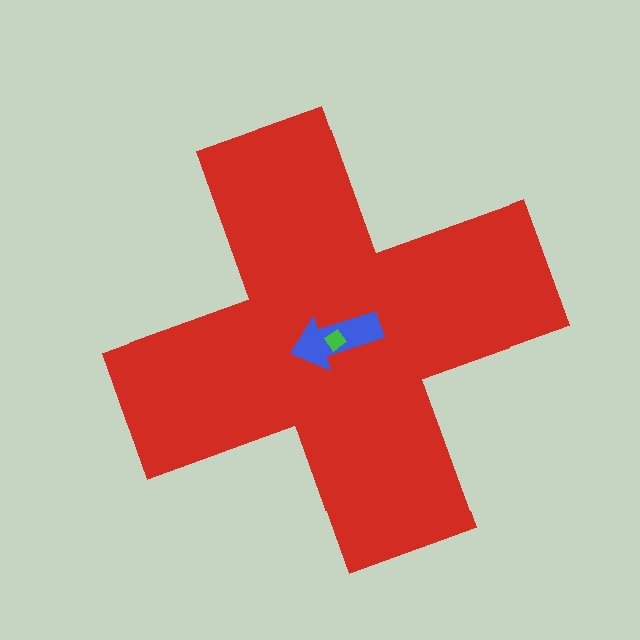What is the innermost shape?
The green diamond.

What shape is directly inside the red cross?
The blue arrow.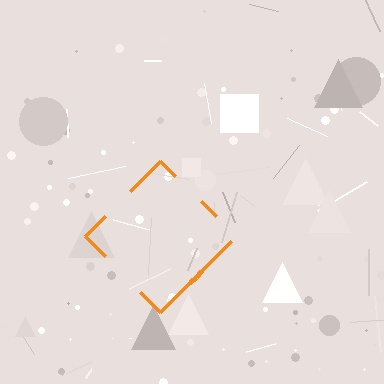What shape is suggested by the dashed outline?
The dashed outline suggests a diamond.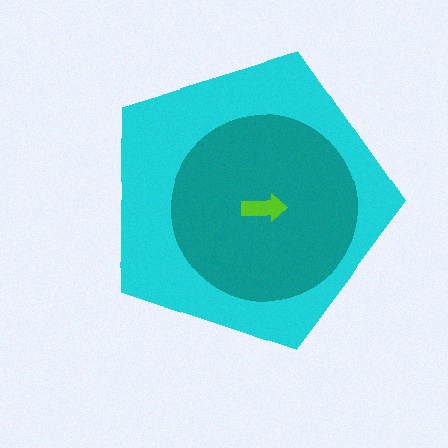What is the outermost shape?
The cyan pentagon.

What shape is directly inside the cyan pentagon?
The teal circle.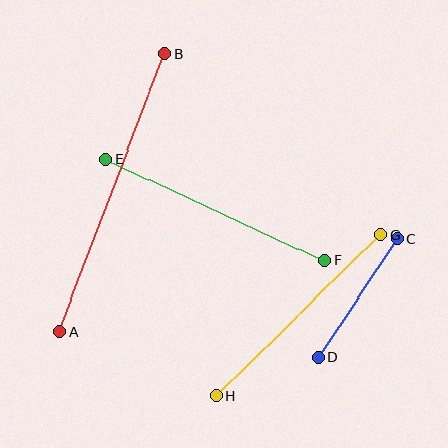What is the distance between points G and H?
The distance is approximately 230 pixels.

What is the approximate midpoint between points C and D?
The midpoint is at approximately (358, 298) pixels.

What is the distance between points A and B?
The distance is approximately 297 pixels.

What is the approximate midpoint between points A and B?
The midpoint is at approximately (112, 193) pixels.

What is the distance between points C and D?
The distance is approximately 143 pixels.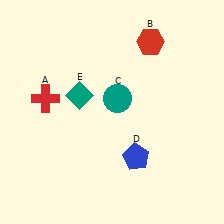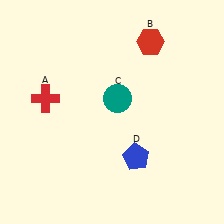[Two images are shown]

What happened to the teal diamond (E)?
The teal diamond (E) was removed in Image 2. It was in the top-left area of Image 1.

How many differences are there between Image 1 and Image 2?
There is 1 difference between the two images.